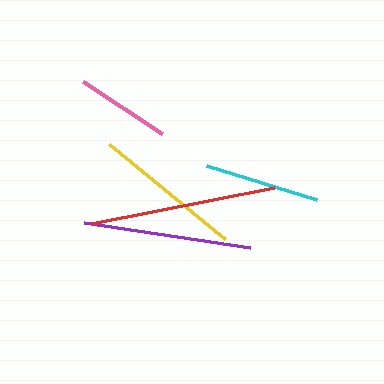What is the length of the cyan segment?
The cyan segment is approximately 116 pixels long.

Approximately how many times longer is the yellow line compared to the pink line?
The yellow line is approximately 1.6 times the length of the pink line.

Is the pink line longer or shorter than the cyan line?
The cyan line is longer than the pink line.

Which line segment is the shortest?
The pink line is the shortest at approximately 95 pixels.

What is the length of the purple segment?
The purple segment is approximately 168 pixels long.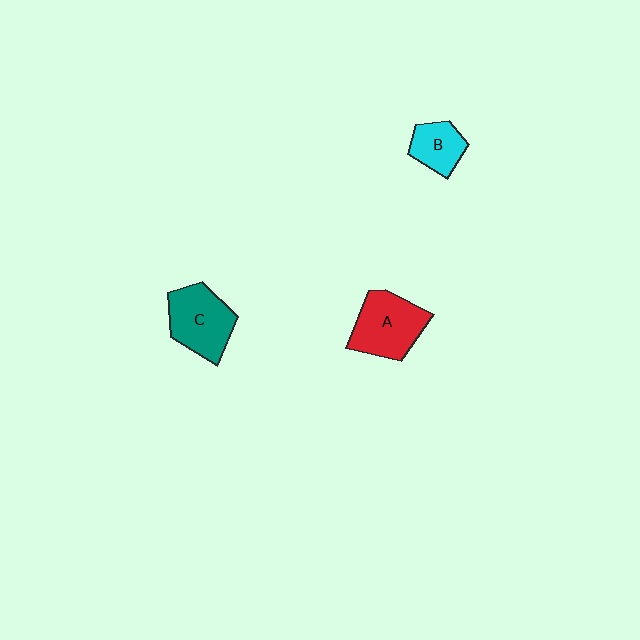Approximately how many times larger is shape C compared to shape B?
Approximately 1.7 times.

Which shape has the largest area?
Shape A (red).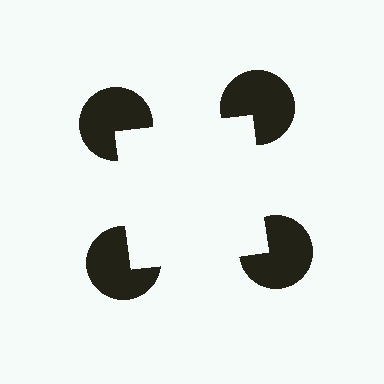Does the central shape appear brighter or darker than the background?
It typically appears slightly brighter than the background, even though no actual brightness change is drawn.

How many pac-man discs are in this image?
There are 4 — one at each vertex of the illusory square.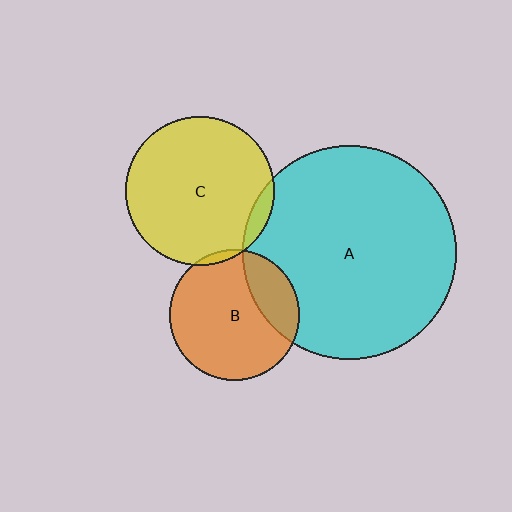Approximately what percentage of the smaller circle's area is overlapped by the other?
Approximately 25%.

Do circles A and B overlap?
Yes.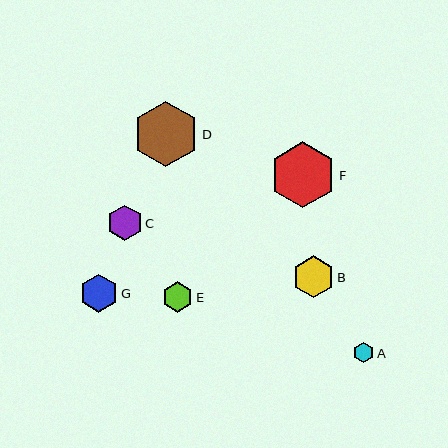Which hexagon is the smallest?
Hexagon A is the smallest with a size of approximately 21 pixels.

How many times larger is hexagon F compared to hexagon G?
Hexagon F is approximately 1.7 times the size of hexagon G.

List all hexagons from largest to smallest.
From largest to smallest: D, F, B, G, C, E, A.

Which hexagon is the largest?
Hexagon D is the largest with a size of approximately 66 pixels.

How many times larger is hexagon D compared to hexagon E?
Hexagon D is approximately 2.1 times the size of hexagon E.